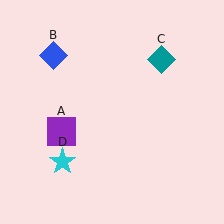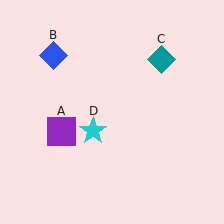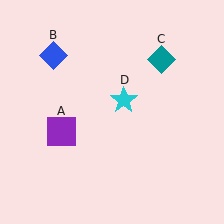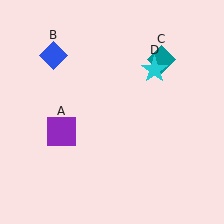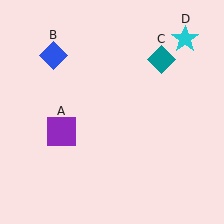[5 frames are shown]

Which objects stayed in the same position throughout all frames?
Purple square (object A) and blue diamond (object B) and teal diamond (object C) remained stationary.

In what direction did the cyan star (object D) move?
The cyan star (object D) moved up and to the right.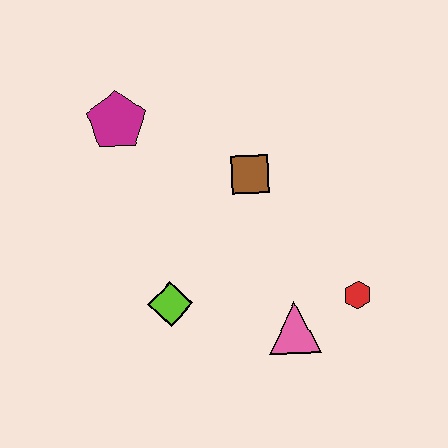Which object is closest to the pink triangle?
The red hexagon is closest to the pink triangle.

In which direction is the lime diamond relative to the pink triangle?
The lime diamond is to the left of the pink triangle.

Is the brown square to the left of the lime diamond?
No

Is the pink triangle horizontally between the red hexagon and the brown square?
Yes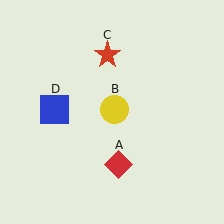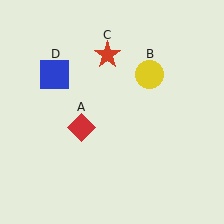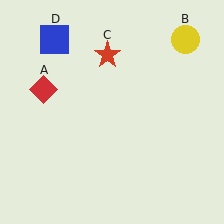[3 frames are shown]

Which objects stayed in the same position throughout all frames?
Red star (object C) remained stationary.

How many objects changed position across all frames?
3 objects changed position: red diamond (object A), yellow circle (object B), blue square (object D).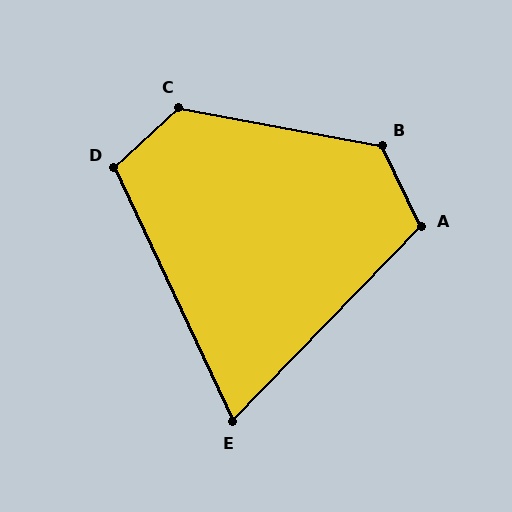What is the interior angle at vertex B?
Approximately 126 degrees (obtuse).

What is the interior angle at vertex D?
Approximately 108 degrees (obtuse).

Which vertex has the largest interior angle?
C, at approximately 126 degrees.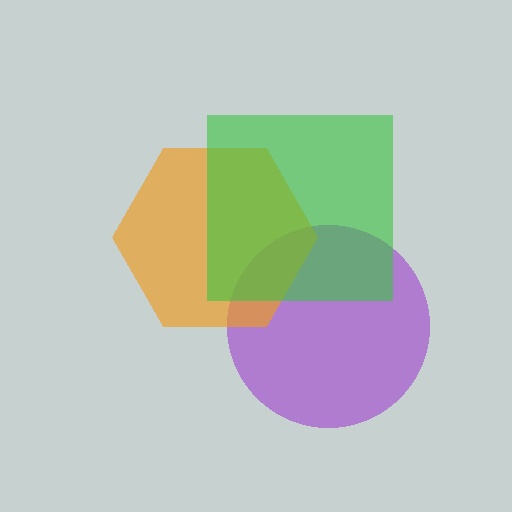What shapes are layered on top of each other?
The layered shapes are: a purple circle, an orange hexagon, a green square.